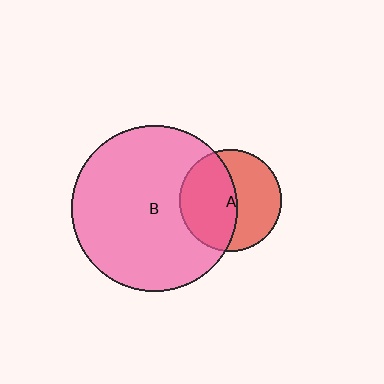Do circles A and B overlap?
Yes.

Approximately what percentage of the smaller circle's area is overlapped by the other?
Approximately 50%.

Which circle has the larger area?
Circle B (pink).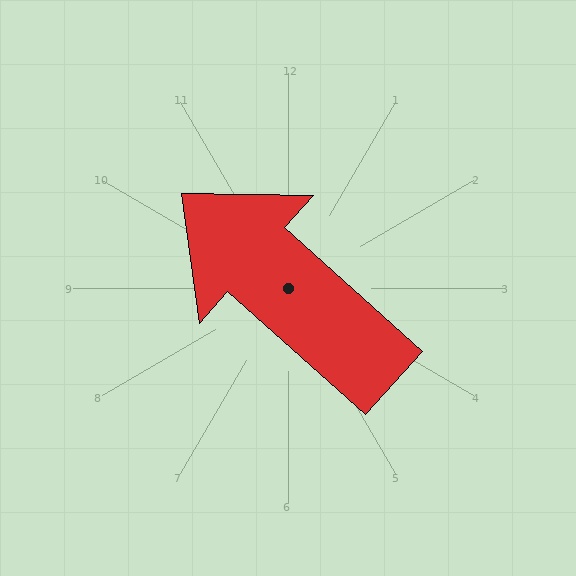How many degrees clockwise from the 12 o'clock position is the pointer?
Approximately 312 degrees.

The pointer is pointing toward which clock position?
Roughly 10 o'clock.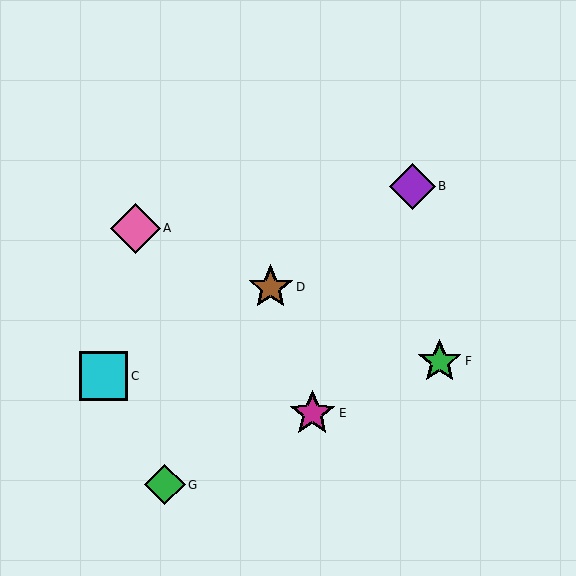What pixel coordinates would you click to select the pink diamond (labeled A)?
Click at (136, 228) to select the pink diamond A.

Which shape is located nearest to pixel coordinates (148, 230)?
The pink diamond (labeled A) at (136, 228) is nearest to that location.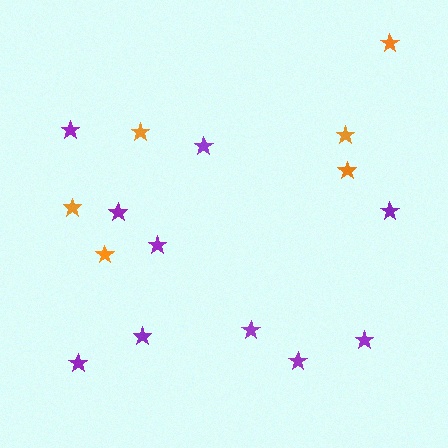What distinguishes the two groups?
There are 2 groups: one group of purple stars (10) and one group of orange stars (6).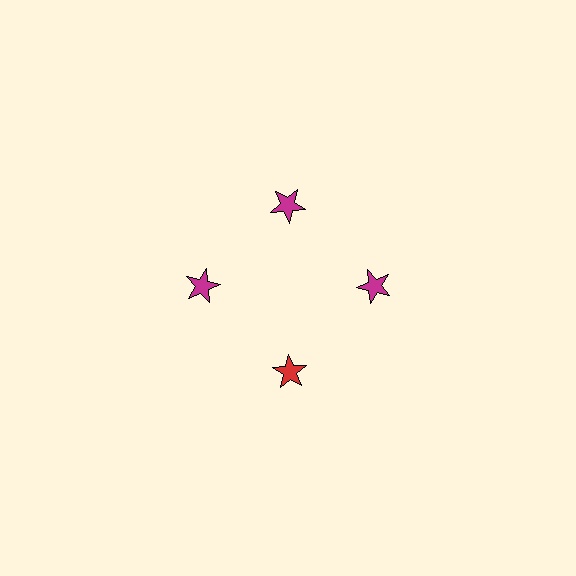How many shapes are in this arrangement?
There are 4 shapes arranged in a ring pattern.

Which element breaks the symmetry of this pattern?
The red star at roughly the 6 o'clock position breaks the symmetry. All other shapes are magenta stars.